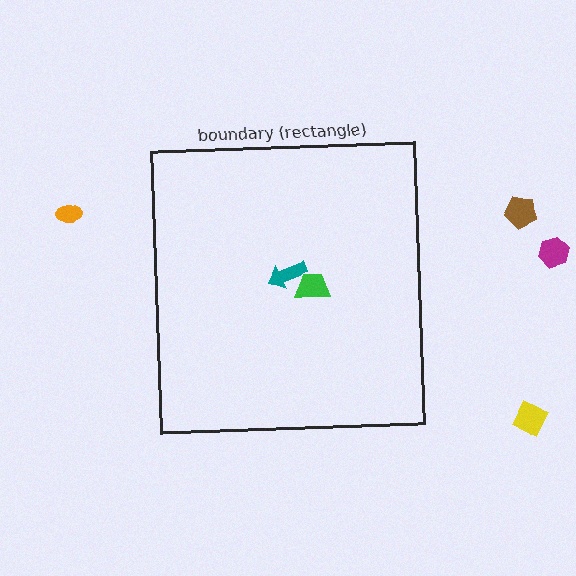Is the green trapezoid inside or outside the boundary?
Inside.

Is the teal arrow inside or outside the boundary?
Inside.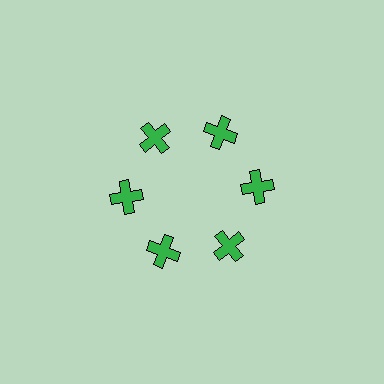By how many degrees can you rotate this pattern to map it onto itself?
The pattern maps onto itself every 60 degrees of rotation.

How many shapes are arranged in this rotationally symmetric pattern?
There are 6 shapes, arranged in 6 groups of 1.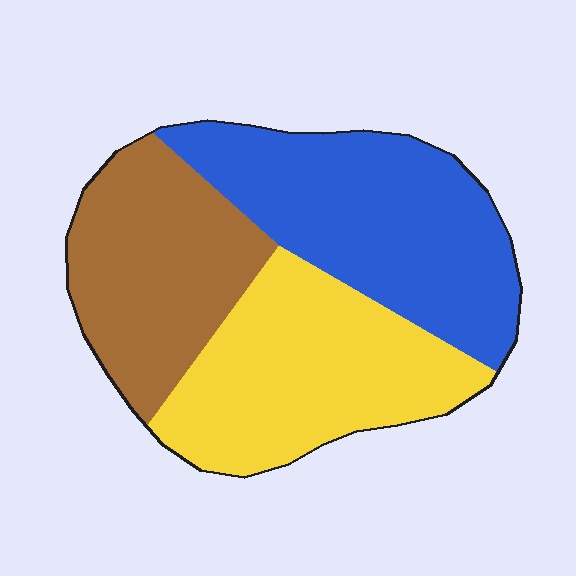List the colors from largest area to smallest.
From largest to smallest: blue, yellow, brown.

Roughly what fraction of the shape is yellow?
Yellow takes up between a third and a half of the shape.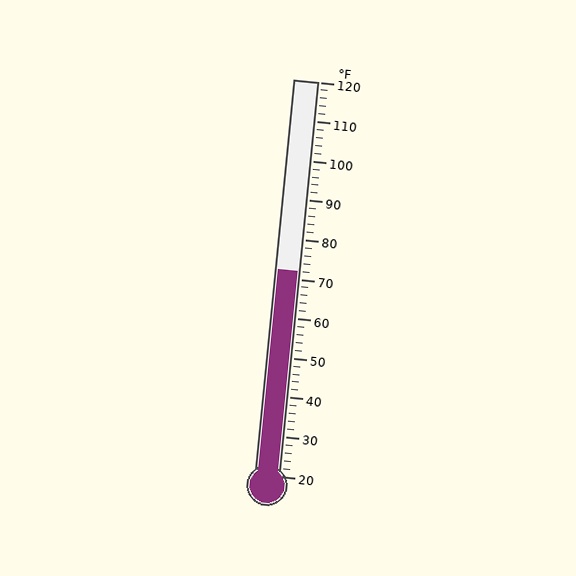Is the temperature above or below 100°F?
The temperature is below 100°F.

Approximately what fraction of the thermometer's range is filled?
The thermometer is filled to approximately 50% of its range.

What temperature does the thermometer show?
The thermometer shows approximately 72°F.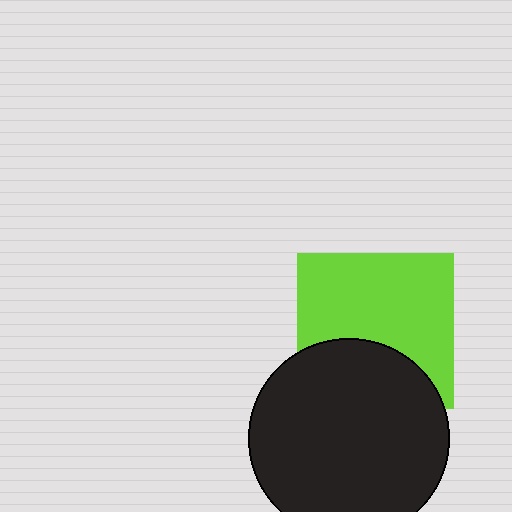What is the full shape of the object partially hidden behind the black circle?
The partially hidden object is a lime square.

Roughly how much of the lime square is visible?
About half of it is visible (roughly 65%).